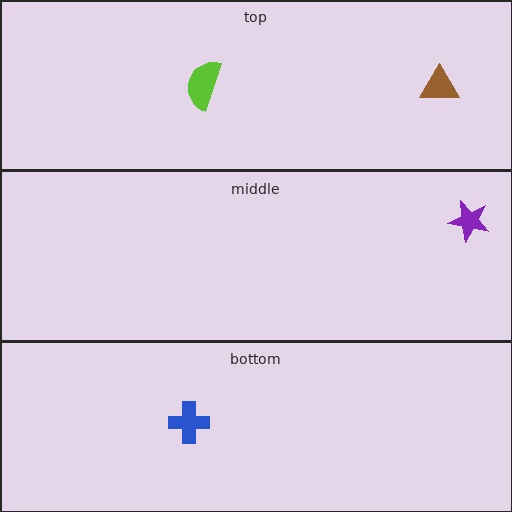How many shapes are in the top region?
2.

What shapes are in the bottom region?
The blue cross.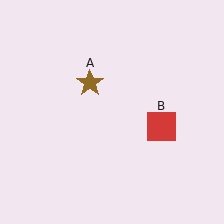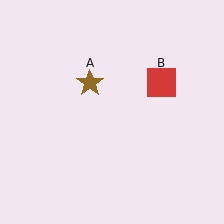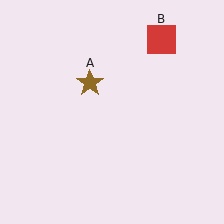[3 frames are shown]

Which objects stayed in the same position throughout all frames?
Brown star (object A) remained stationary.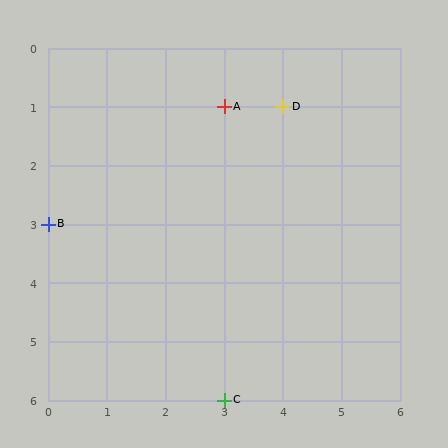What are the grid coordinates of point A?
Point A is at grid coordinates (3, 1).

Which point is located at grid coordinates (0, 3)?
Point B is at (0, 3).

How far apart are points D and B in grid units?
Points D and B are 4 columns and 2 rows apart (about 4.5 grid units diagonally).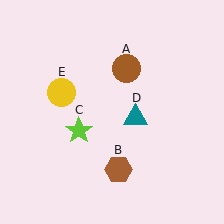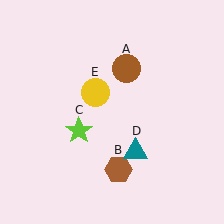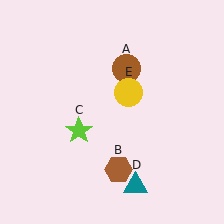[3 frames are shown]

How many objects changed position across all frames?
2 objects changed position: teal triangle (object D), yellow circle (object E).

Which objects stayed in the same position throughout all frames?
Brown circle (object A) and brown hexagon (object B) and lime star (object C) remained stationary.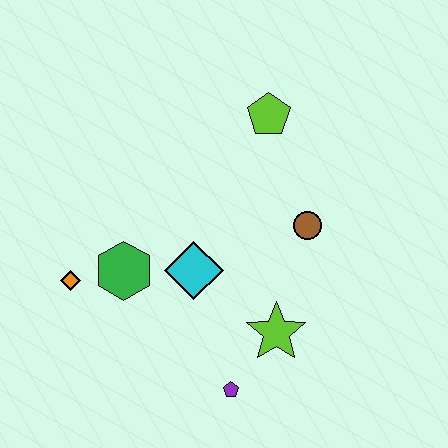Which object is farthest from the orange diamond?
The lime pentagon is farthest from the orange diamond.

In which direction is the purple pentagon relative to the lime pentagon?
The purple pentagon is below the lime pentagon.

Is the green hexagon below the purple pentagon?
No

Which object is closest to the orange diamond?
The green hexagon is closest to the orange diamond.